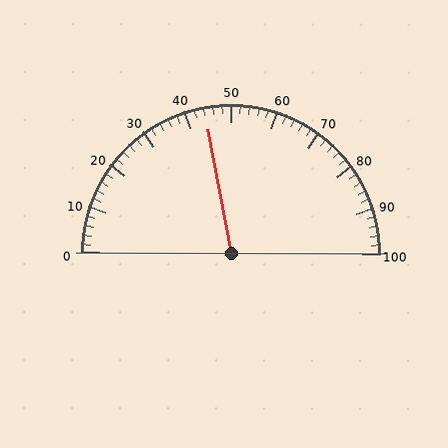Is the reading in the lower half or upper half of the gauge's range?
The reading is in the lower half of the range (0 to 100).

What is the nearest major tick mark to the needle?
The nearest major tick mark is 40.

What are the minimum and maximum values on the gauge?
The gauge ranges from 0 to 100.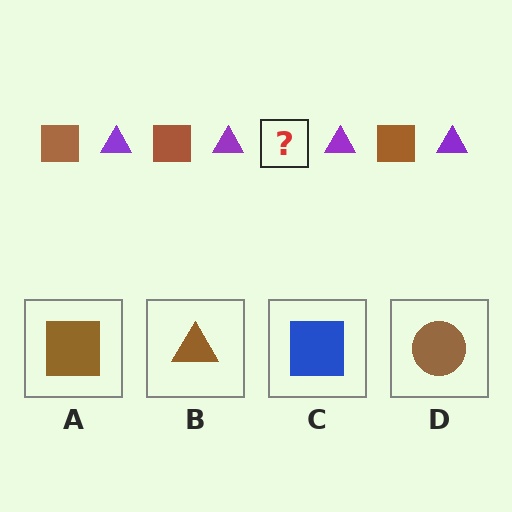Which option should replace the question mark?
Option A.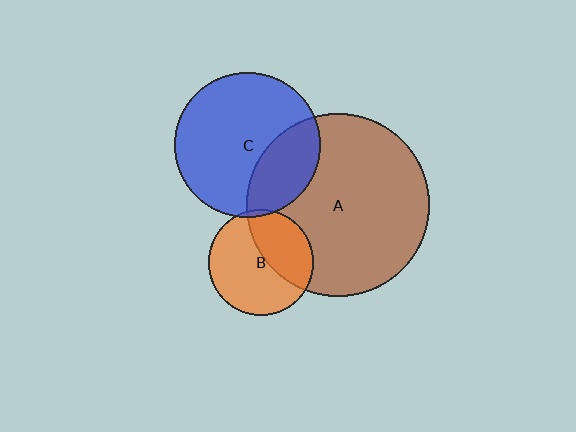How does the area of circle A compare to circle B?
Approximately 3.0 times.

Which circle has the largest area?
Circle A (brown).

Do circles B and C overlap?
Yes.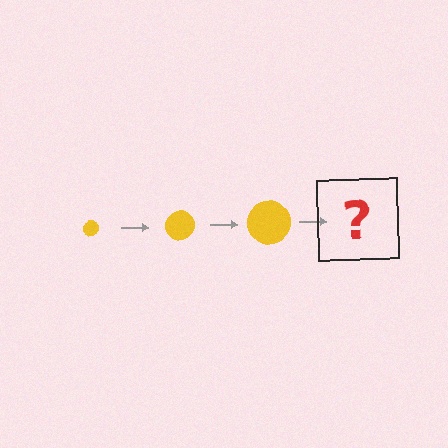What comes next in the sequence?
The next element should be a yellow circle, larger than the previous one.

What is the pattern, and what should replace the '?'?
The pattern is that the circle gets progressively larger each step. The '?' should be a yellow circle, larger than the previous one.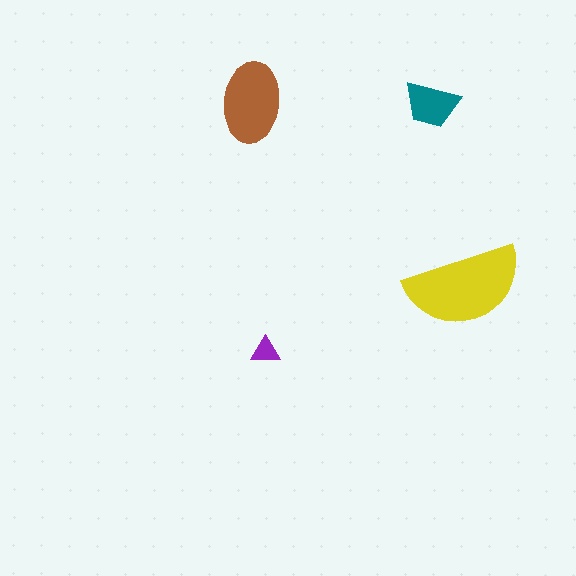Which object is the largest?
The yellow semicircle.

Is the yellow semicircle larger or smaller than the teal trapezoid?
Larger.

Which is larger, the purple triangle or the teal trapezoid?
The teal trapezoid.